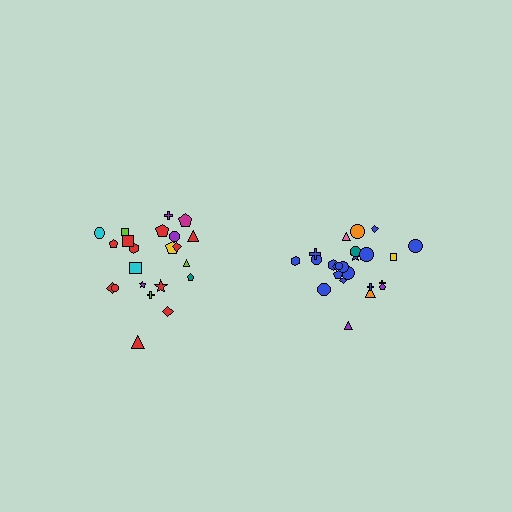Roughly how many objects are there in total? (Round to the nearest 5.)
Roughly 45 objects in total.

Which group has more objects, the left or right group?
The right group.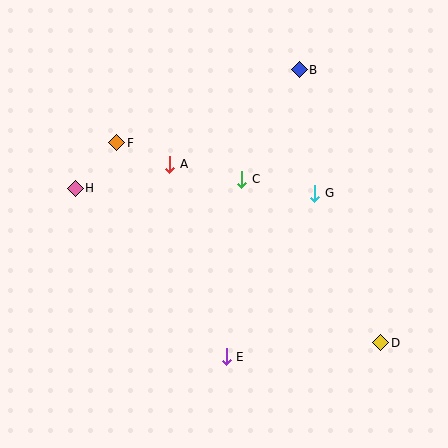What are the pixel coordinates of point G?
Point G is at (315, 193).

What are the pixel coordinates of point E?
Point E is at (226, 357).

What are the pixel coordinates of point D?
Point D is at (381, 343).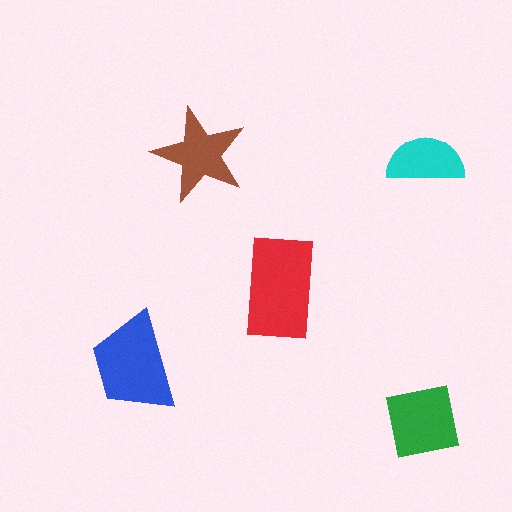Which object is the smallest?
The cyan semicircle.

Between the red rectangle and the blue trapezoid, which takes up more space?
The red rectangle.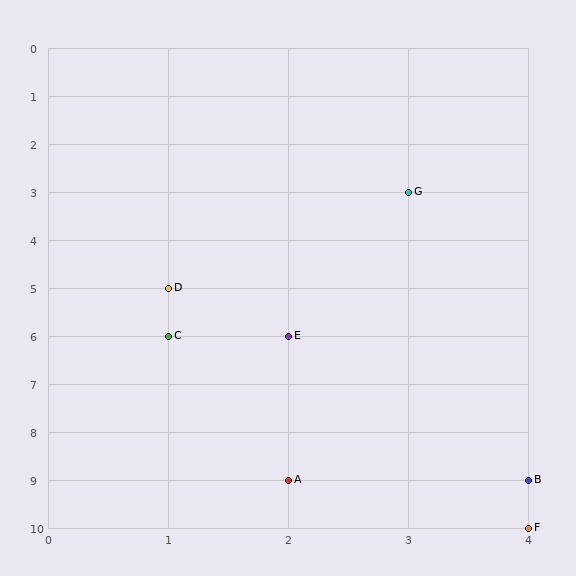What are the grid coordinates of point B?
Point B is at grid coordinates (4, 9).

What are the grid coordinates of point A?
Point A is at grid coordinates (2, 9).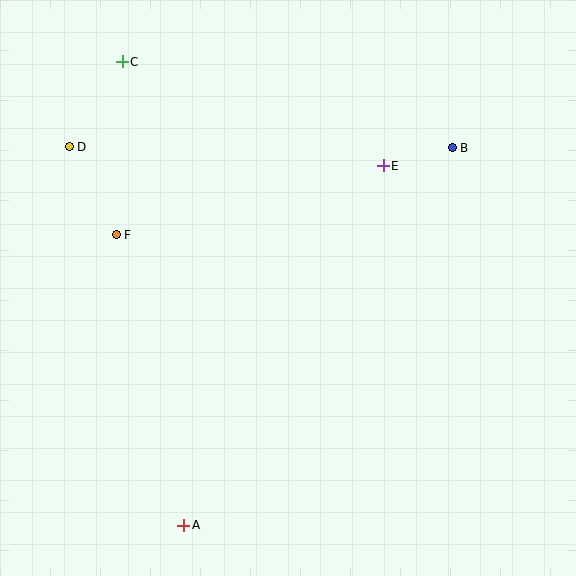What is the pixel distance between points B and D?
The distance between B and D is 383 pixels.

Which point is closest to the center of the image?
Point E at (383, 166) is closest to the center.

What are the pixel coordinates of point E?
Point E is at (383, 166).